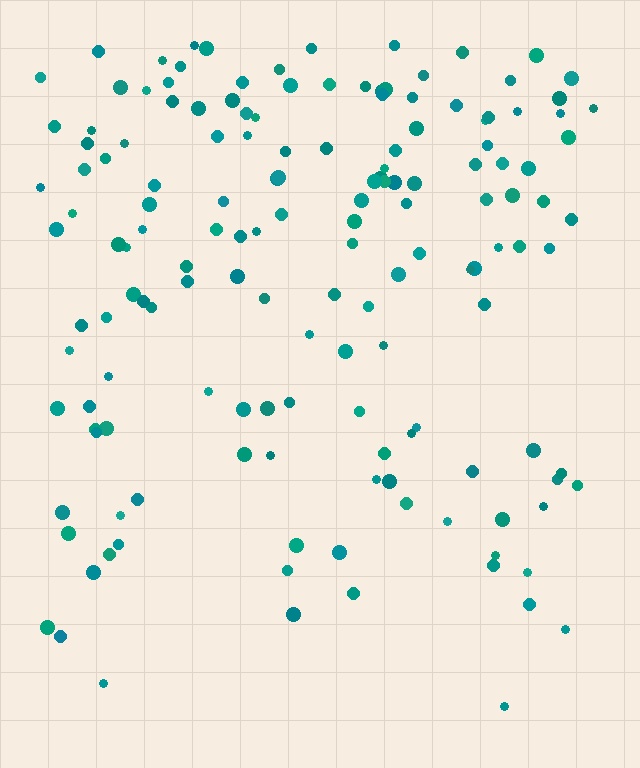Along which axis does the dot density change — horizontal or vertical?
Vertical.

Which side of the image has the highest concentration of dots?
The top.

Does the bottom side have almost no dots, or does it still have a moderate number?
Still a moderate number, just noticeably fewer than the top.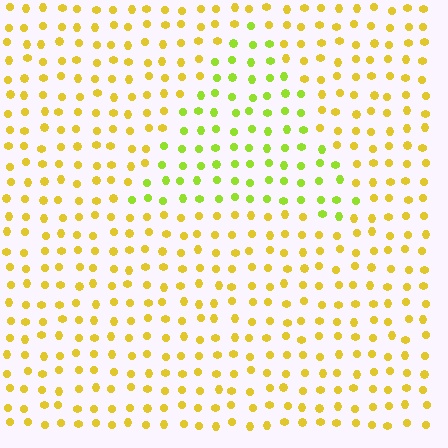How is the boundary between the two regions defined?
The boundary is defined purely by a slight shift in hue (about 35 degrees). Spacing, size, and orientation are identical on both sides.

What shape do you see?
I see a triangle.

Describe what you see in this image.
The image is filled with small yellow elements in a uniform arrangement. A triangle-shaped region is visible where the elements are tinted to a slightly different hue, forming a subtle color boundary.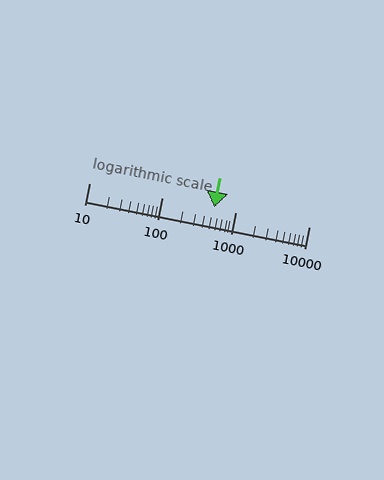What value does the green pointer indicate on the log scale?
The pointer indicates approximately 510.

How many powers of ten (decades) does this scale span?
The scale spans 3 decades, from 10 to 10000.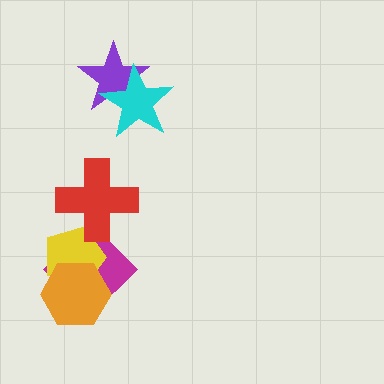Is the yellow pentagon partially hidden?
Yes, it is partially covered by another shape.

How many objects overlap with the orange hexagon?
2 objects overlap with the orange hexagon.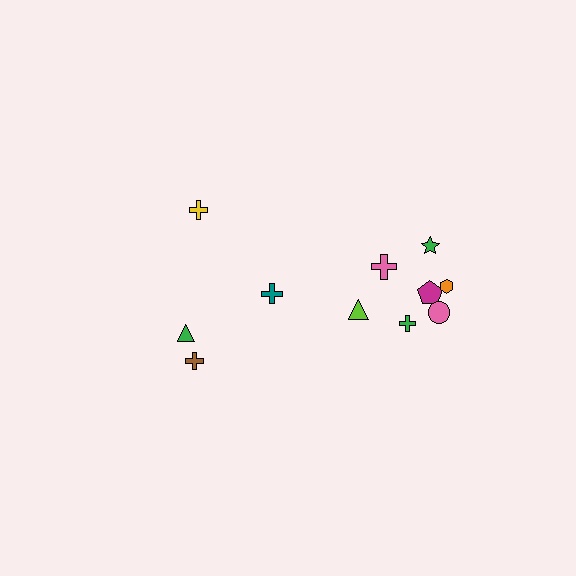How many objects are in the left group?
There are 4 objects.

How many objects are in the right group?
There are 7 objects.